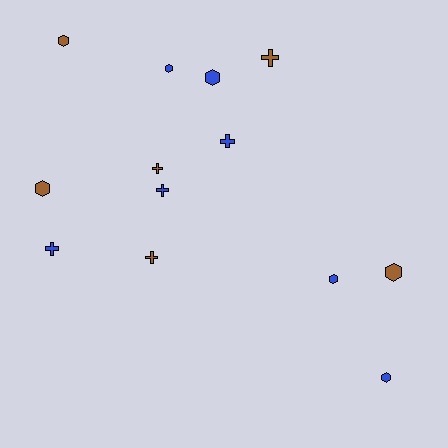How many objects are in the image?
There are 13 objects.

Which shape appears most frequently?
Hexagon, with 7 objects.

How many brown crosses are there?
There are 3 brown crosses.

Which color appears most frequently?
Blue, with 7 objects.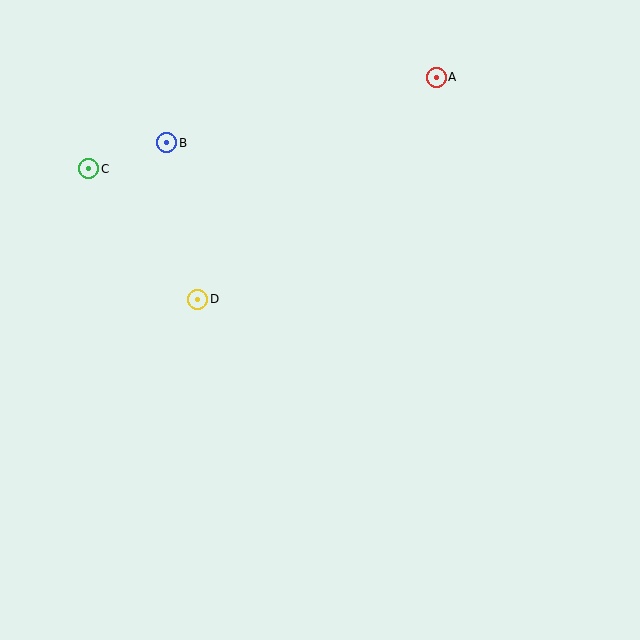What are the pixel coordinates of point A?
Point A is at (436, 77).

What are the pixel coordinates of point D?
Point D is at (198, 299).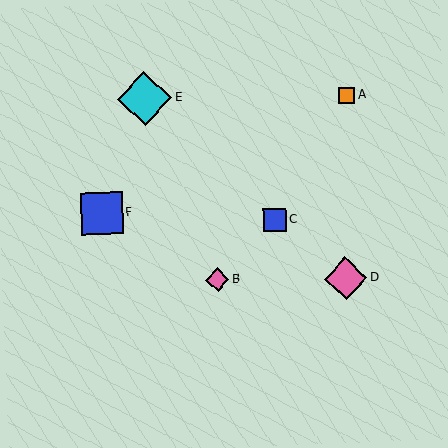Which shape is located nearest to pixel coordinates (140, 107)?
The cyan diamond (labeled E) at (145, 98) is nearest to that location.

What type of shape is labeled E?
Shape E is a cyan diamond.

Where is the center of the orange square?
The center of the orange square is at (347, 95).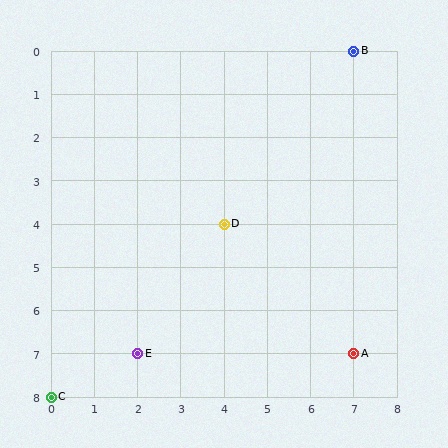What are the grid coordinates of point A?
Point A is at grid coordinates (7, 7).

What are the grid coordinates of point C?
Point C is at grid coordinates (0, 8).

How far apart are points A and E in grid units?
Points A and E are 5 columns apart.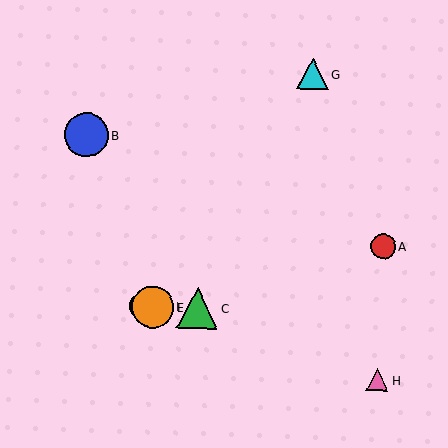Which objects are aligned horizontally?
Objects C, D, E, F are aligned horizontally.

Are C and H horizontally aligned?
No, C is at y≈308 and H is at y≈380.